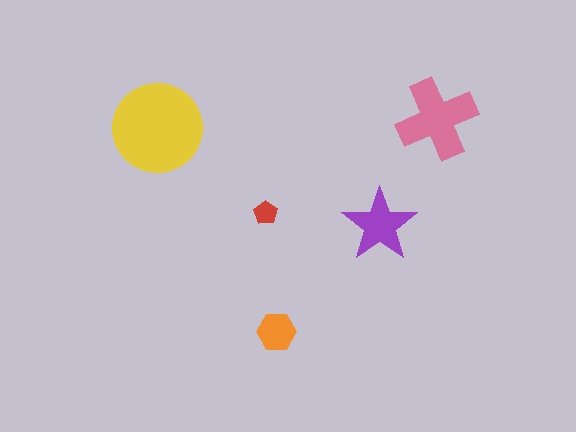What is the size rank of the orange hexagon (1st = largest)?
4th.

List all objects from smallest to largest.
The red pentagon, the orange hexagon, the purple star, the pink cross, the yellow circle.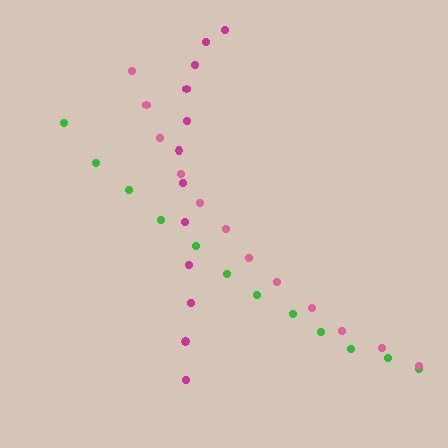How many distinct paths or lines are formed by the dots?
There are 3 distinct paths.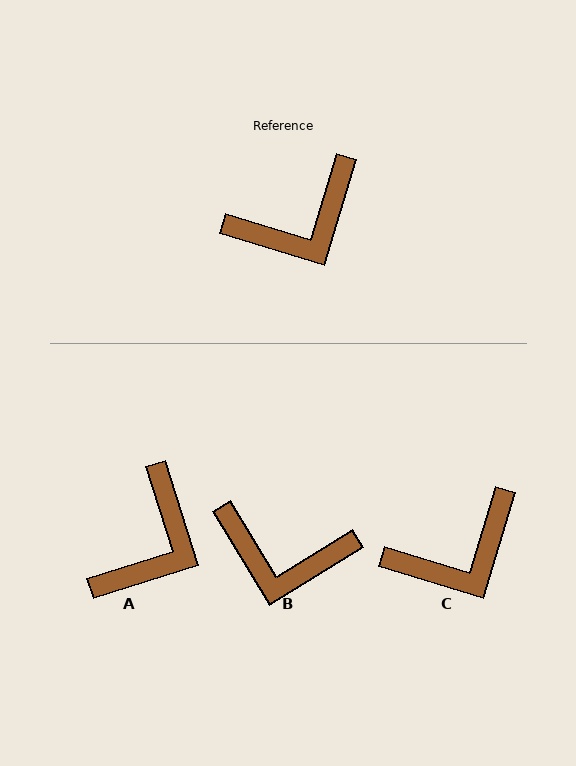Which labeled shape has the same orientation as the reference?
C.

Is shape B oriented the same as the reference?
No, it is off by about 42 degrees.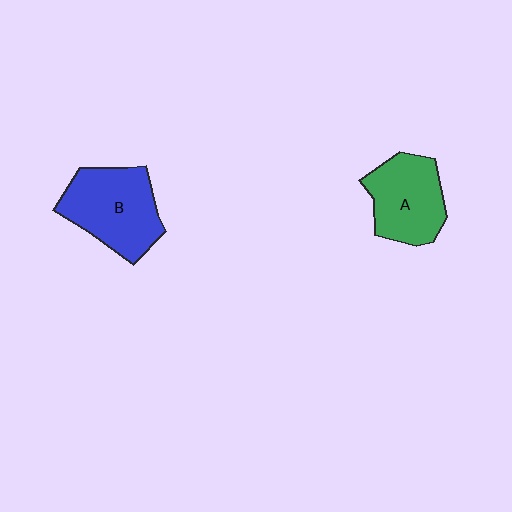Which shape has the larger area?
Shape B (blue).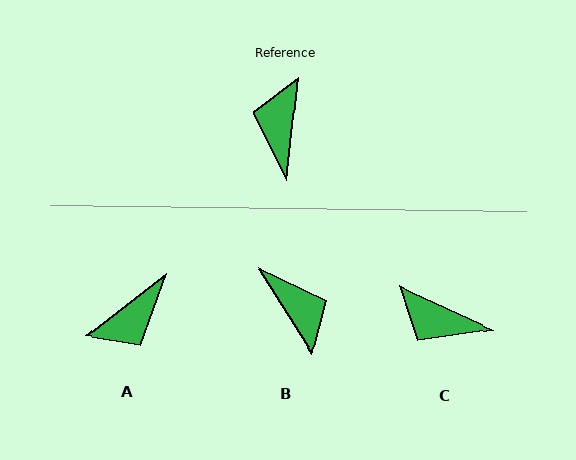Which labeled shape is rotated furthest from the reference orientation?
B, about 141 degrees away.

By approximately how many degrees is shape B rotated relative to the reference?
Approximately 141 degrees clockwise.